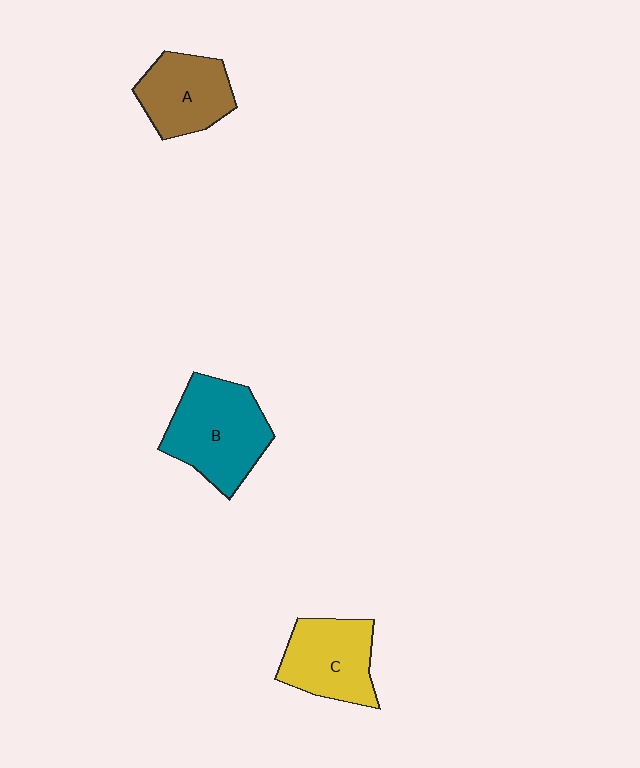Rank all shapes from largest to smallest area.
From largest to smallest: B (teal), C (yellow), A (brown).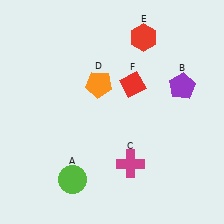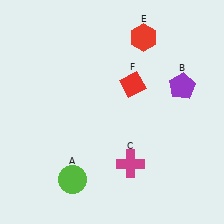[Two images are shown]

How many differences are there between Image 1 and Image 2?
There is 1 difference between the two images.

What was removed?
The orange pentagon (D) was removed in Image 2.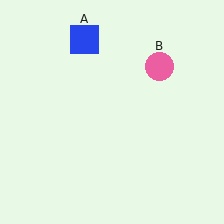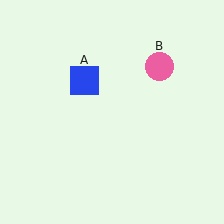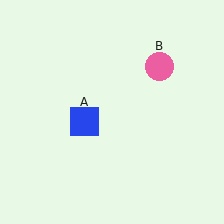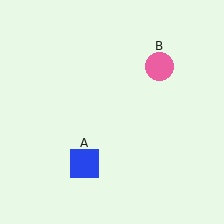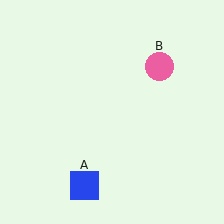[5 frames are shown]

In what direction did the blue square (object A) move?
The blue square (object A) moved down.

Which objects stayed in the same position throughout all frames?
Pink circle (object B) remained stationary.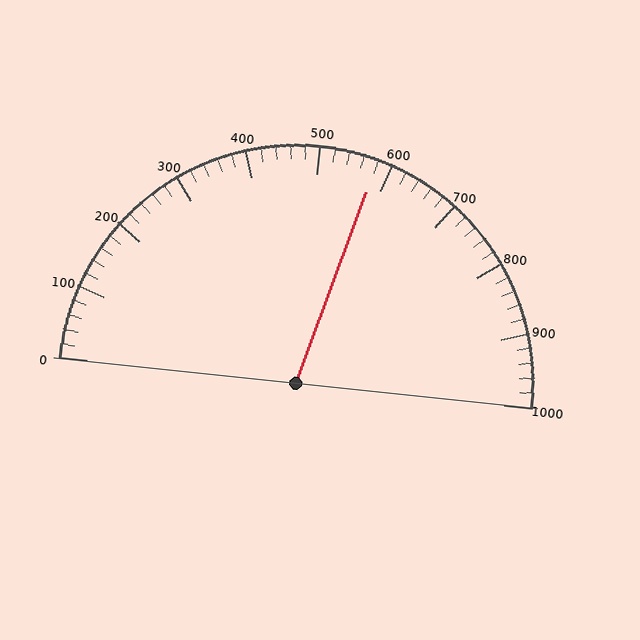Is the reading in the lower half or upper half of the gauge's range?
The reading is in the upper half of the range (0 to 1000).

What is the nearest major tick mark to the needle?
The nearest major tick mark is 600.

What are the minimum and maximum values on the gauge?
The gauge ranges from 0 to 1000.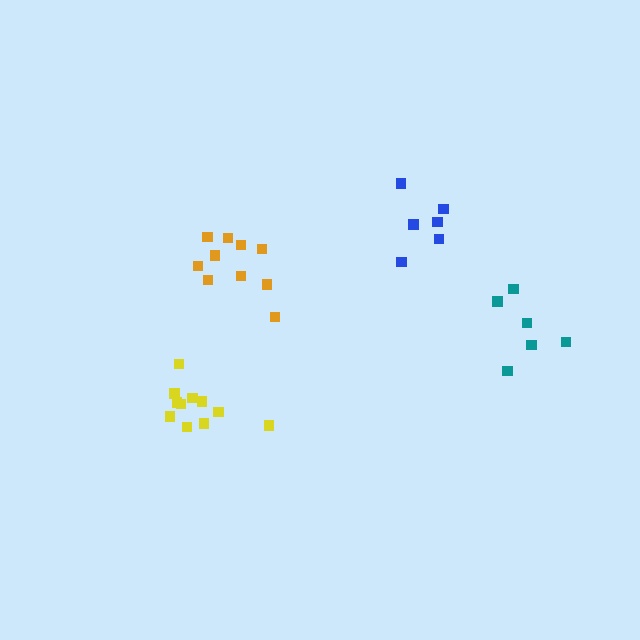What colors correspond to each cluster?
The clusters are colored: orange, blue, yellow, teal.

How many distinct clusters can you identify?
There are 4 distinct clusters.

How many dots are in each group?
Group 1: 10 dots, Group 2: 6 dots, Group 3: 11 dots, Group 4: 6 dots (33 total).